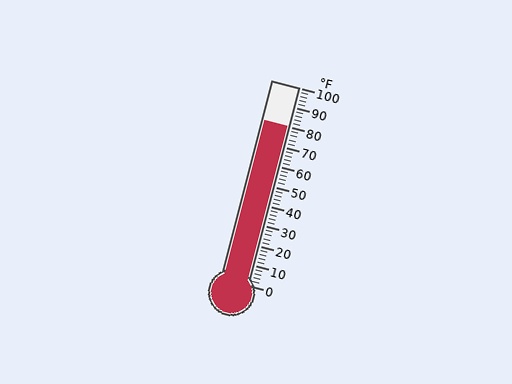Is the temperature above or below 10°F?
The temperature is above 10°F.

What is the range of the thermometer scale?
The thermometer scale ranges from 0°F to 100°F.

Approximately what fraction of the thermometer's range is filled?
The thermometer is filled to approximately 80% of its range.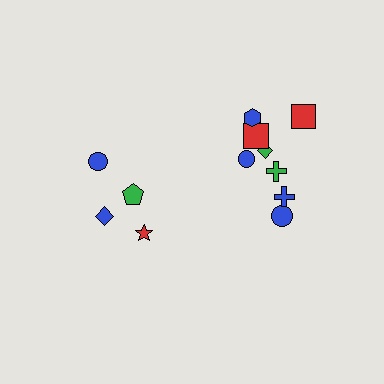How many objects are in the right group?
There are 8 objects.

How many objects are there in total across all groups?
There are 12 objects.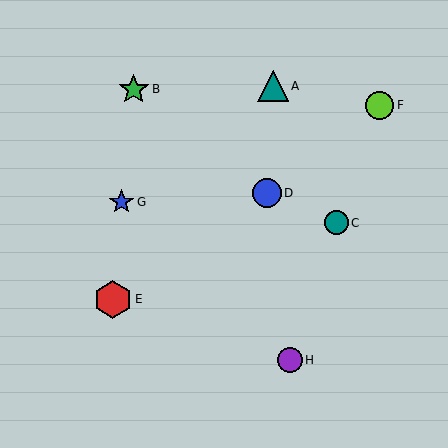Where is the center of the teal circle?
The center of the teal circle is at (336, 223).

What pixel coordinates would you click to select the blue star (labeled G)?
Click at (122, 202) to select the blue star G.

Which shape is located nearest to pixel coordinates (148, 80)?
The green star (labeled B) at (134, 89) is nearest to that location.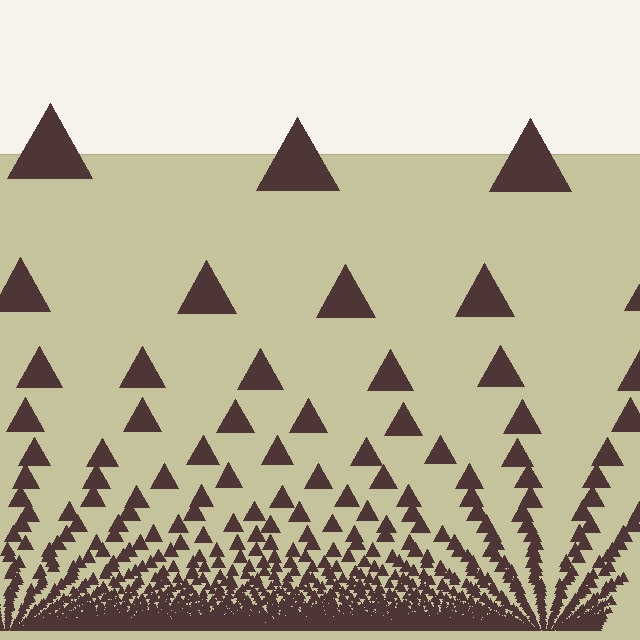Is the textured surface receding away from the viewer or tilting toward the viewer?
The surface appears to tilt toward the viewer. Texture elements get larger and sparser toward the top.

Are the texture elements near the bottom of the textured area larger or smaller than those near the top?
Smaller. The gradient is inverted — elements near the bottom are smaller and denser.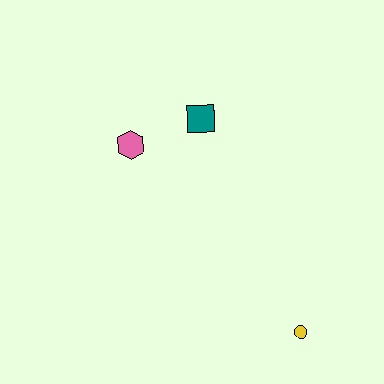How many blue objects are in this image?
There are no blue objects.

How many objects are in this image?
There are 3 objects.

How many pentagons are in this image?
There are no pentagons.